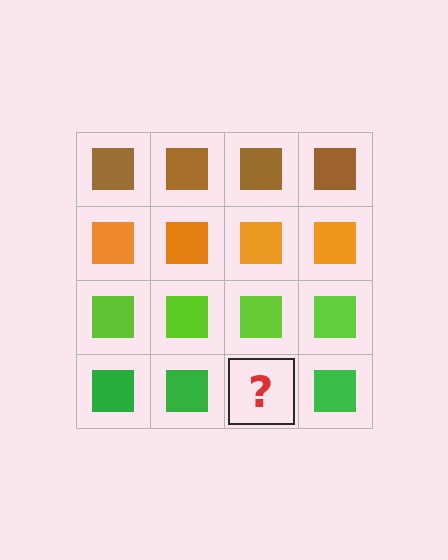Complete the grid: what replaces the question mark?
The question mark should be replaced with a green square.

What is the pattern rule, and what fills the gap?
The rule is that each row has a consistent color. The gap should be filled with a green square.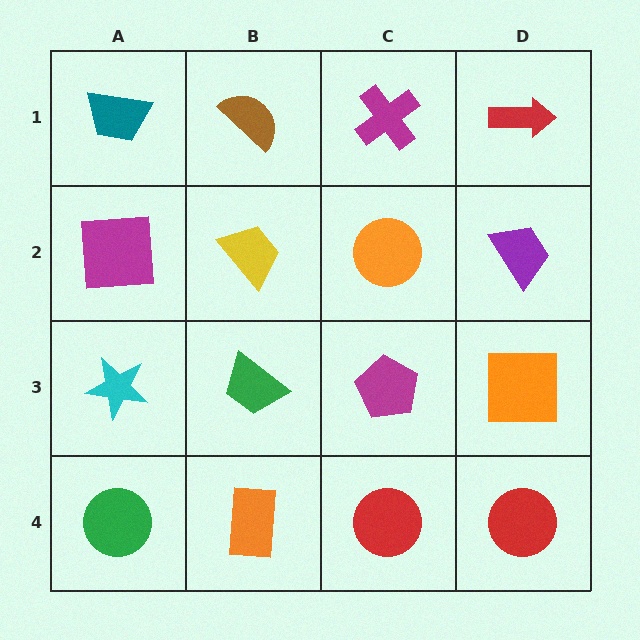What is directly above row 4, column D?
An orange square.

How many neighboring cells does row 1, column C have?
3.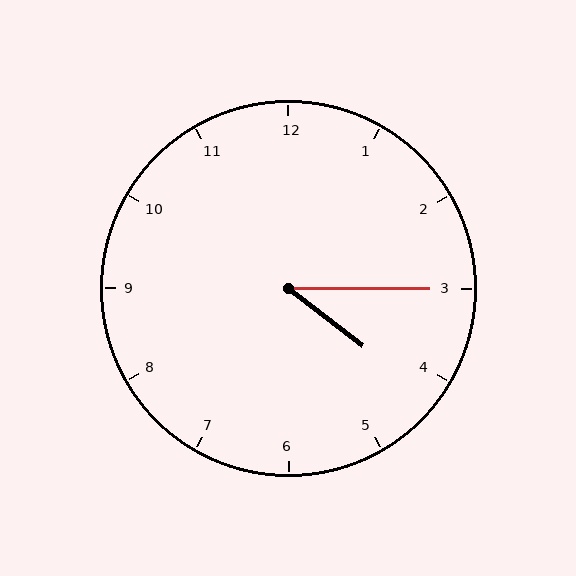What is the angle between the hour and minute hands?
Approximately 38 degrees.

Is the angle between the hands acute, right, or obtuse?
It is acute.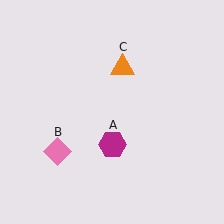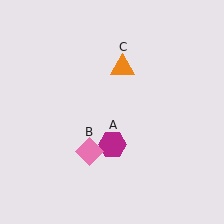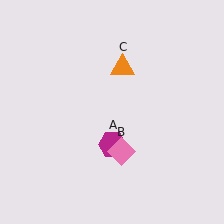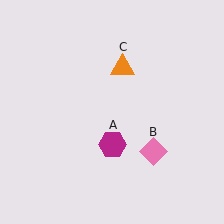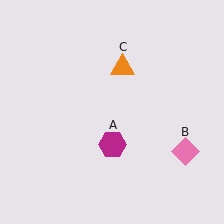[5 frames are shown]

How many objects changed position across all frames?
1 object changed position: pink diamond (object B).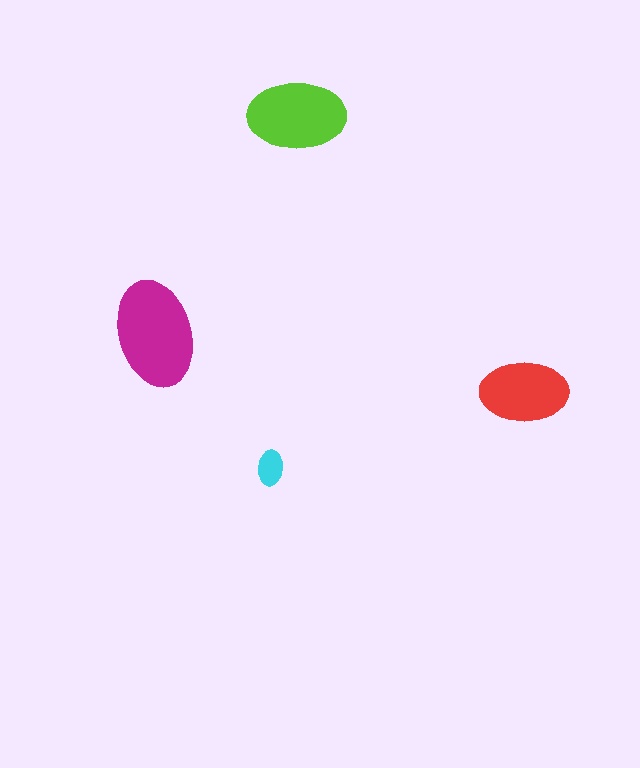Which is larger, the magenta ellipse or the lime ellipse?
The magenta one.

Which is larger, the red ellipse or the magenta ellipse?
The magenta one.